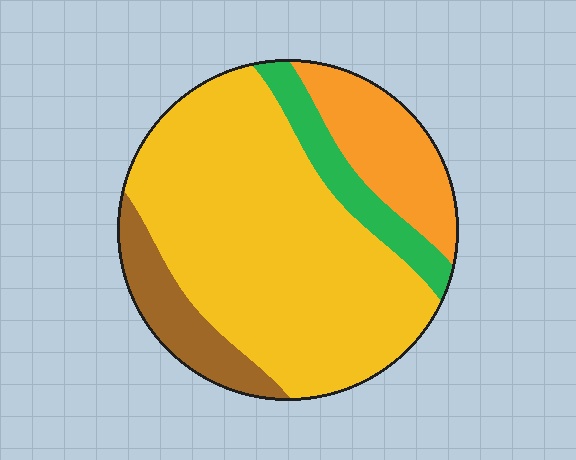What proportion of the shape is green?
Green covers around 10% of the shape.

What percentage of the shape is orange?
Orange takes up about one sixth (1/6) of the shape.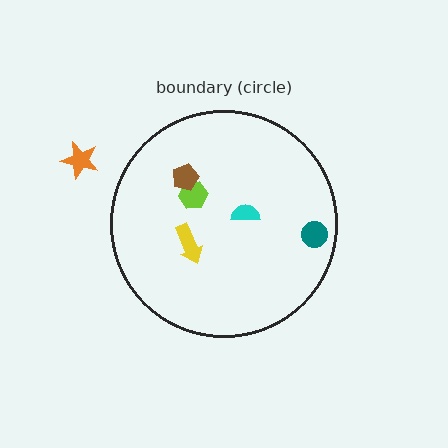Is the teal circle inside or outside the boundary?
Inside.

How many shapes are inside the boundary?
5 inside, 1 outside.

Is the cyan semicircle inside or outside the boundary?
Inside.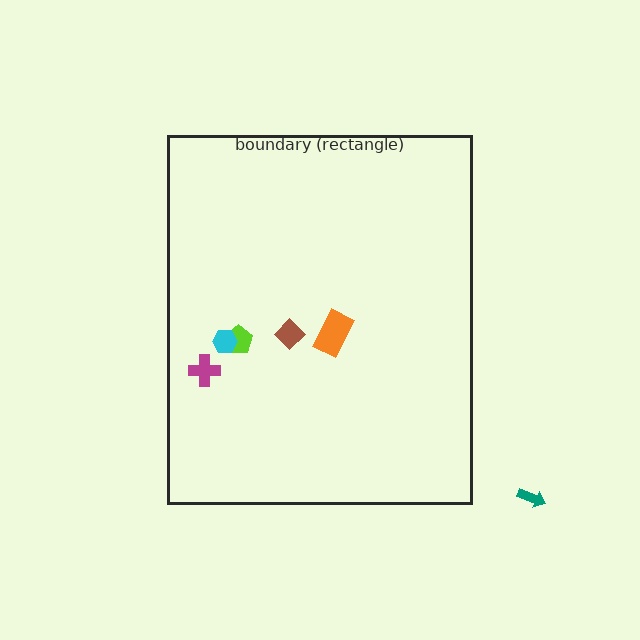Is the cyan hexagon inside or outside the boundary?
Inside.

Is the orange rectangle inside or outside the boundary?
Inside.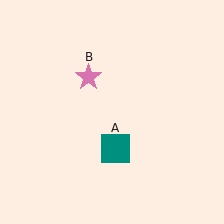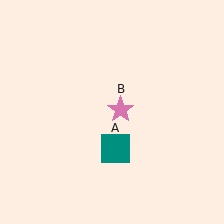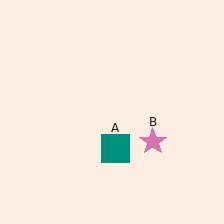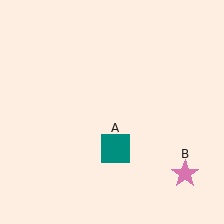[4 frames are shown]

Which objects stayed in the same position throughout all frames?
Teal square (object A) remained stationary.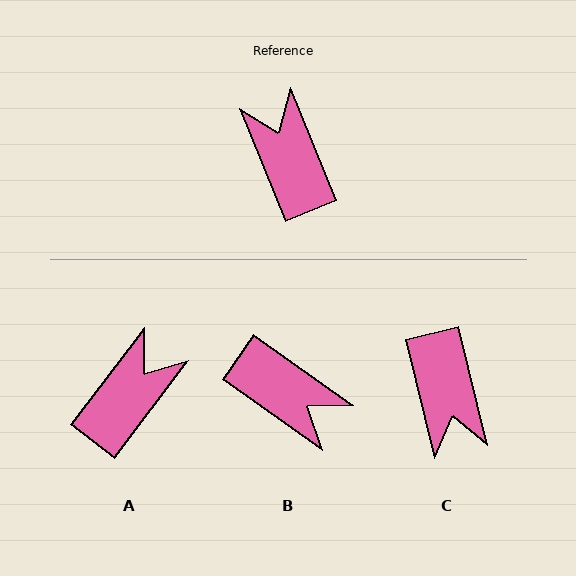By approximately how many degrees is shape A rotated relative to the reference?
Approximately 59 degrees clockwise.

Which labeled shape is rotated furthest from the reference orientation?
C, about 171 degrees away.